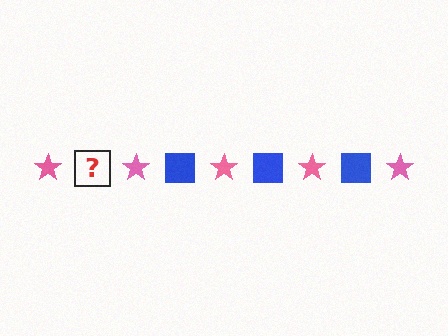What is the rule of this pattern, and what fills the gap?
The rule is that the pattern alternates between pink star and blue square. The gap should be filled with a blue square.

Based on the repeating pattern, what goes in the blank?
The blank should be a blue square.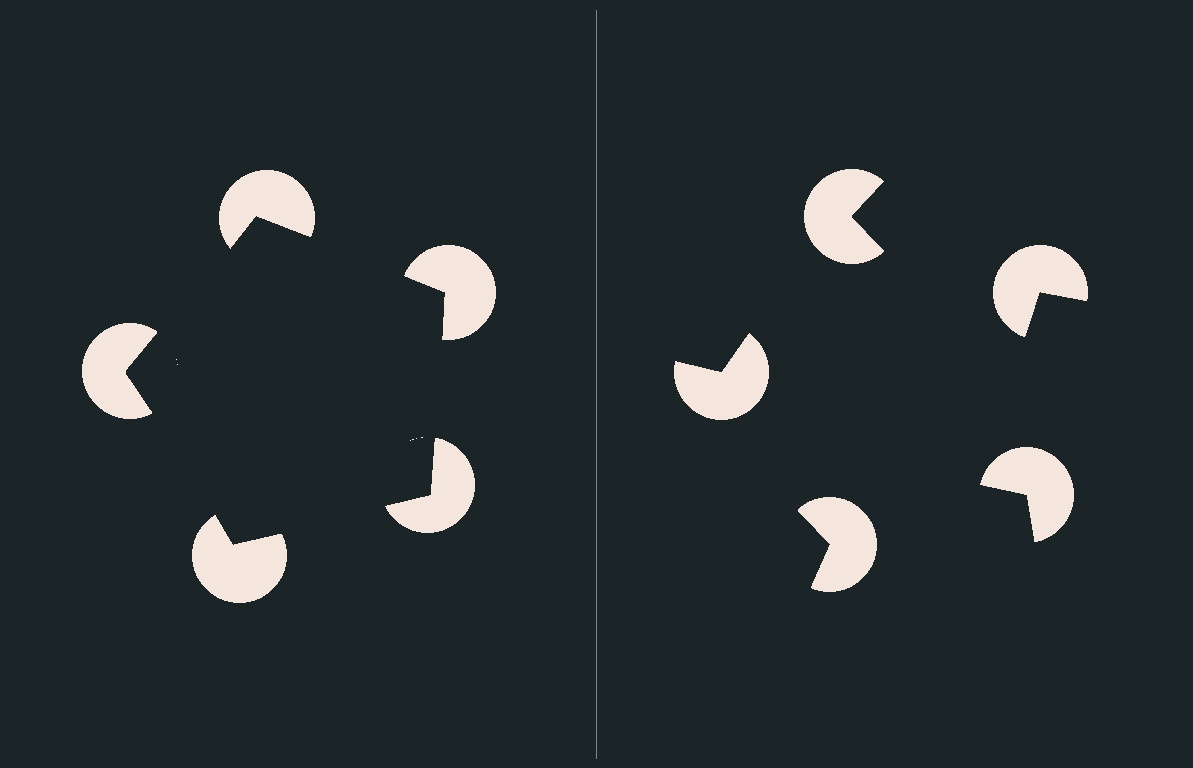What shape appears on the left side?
An illusory pentagon.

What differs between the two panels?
The pac-man discs are positioned identically on both sides; only the wedge orientations differ. On the left they align to a pentagon; on the right they are misaligned.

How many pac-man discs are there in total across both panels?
10 — 5 on each side.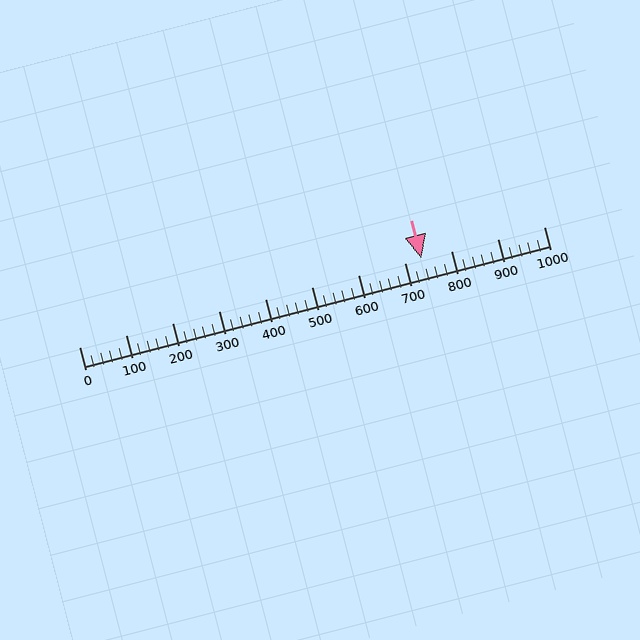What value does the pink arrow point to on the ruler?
The pink arrow points to approximately 736.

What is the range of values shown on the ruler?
The ruler shows values from 0 to 1000.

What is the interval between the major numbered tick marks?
The major tick marks are spaced 100 units apart.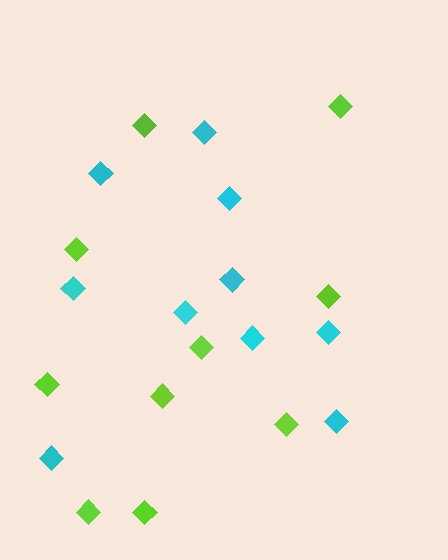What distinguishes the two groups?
There are 2 groups: one group of cyan diamonds (10) and one group of lime diamonds (10).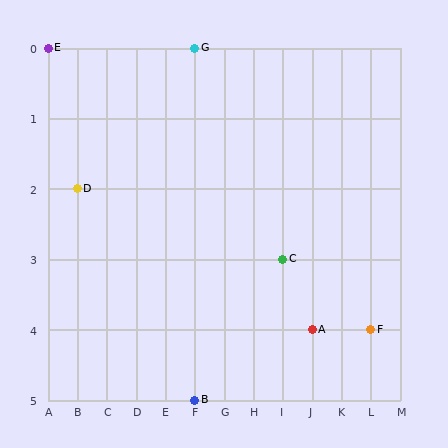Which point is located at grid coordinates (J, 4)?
Point A is at (J, 4).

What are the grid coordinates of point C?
Point C is at grid coordinates (I, 3).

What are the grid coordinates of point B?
Point B is at grid coordinates (F, 5).